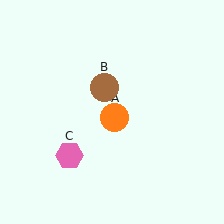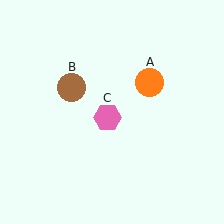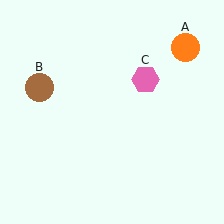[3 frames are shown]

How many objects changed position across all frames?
3 objects changed position: orange circle (object A), brown circle (object B), pink hexagon (object C).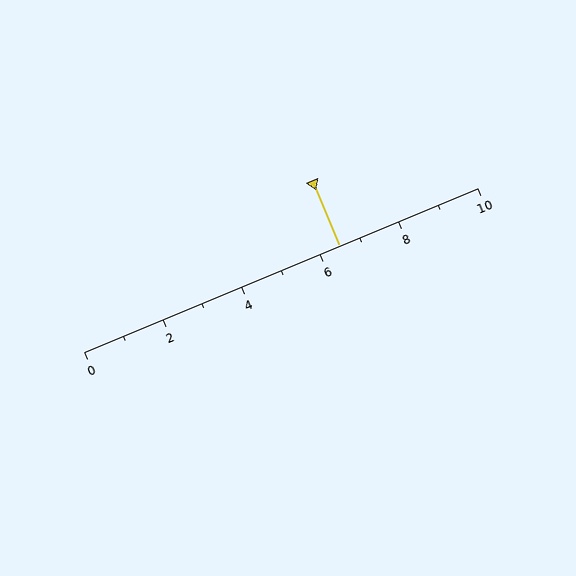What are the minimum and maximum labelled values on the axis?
The axis runs from 0 to 10.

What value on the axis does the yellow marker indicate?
The marker indicates approximately 6.5.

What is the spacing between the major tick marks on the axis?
The major ticks are spaced 2 apart.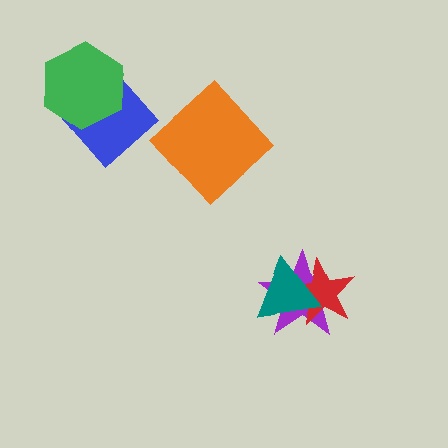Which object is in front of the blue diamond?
The green hexagon is in front of the blue diamond.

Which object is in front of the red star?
The teal triangle is in front of the red star.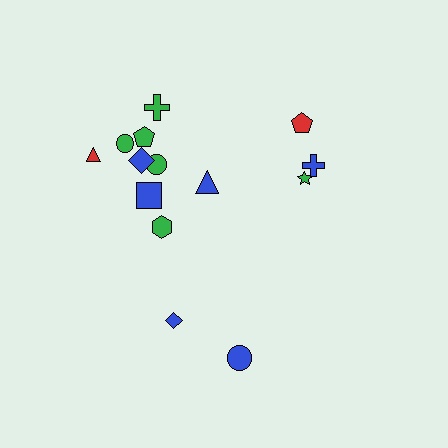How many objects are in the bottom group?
There are 3 objects.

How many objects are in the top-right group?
There are 3 objects.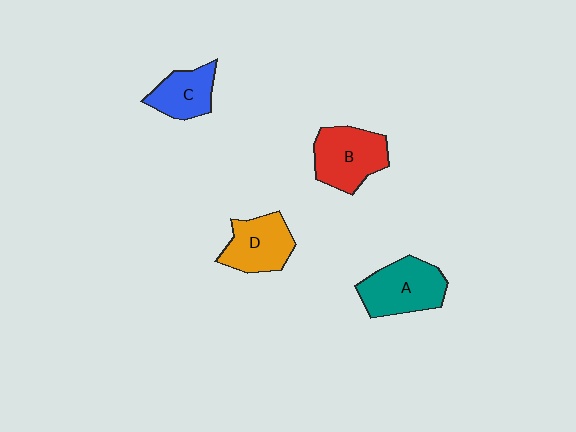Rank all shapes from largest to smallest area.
From largest to smallest: A (teal), B (red), D (orange), C (blue).